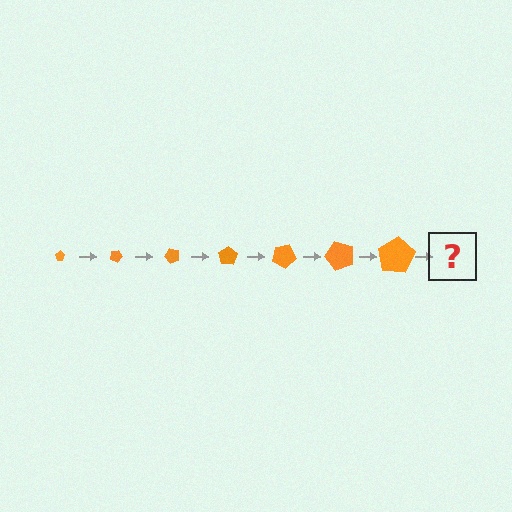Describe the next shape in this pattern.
It should be a pentagon, larger than the previous one and rotated 175 degrees from the start.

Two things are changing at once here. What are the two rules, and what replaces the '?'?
The two rules are that the pentagon grows larger each step and it rotates 25 degrees each step. The '?' should be a pentagon, larger than the previous one and rotated 175 degrees from the start.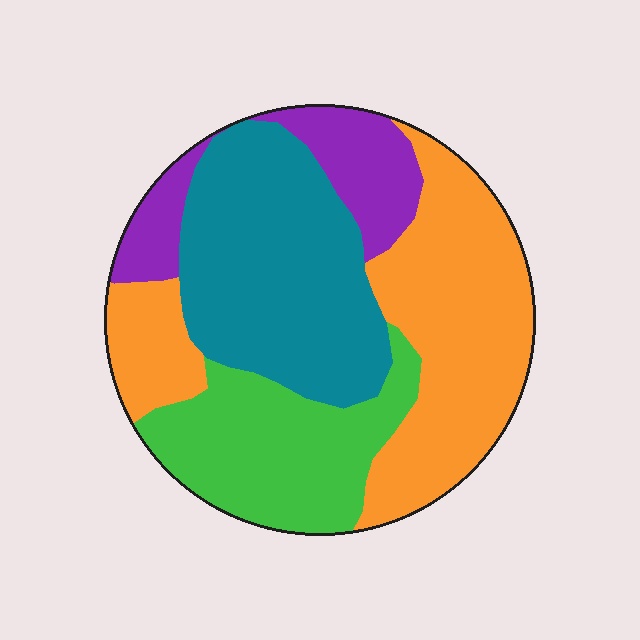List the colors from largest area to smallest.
From largest to smallest: orange, teal, green, purple.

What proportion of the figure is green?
Green covers roughly 20% of the figure.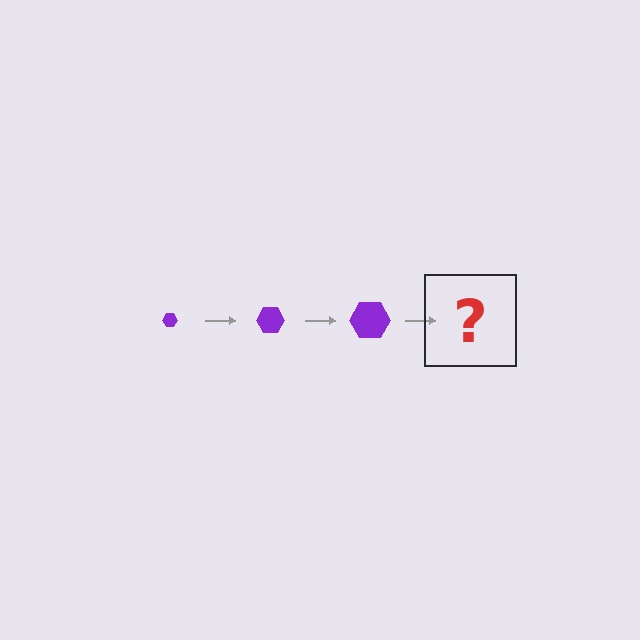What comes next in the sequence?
The next element should be a purple hexagon, larger than the previous one.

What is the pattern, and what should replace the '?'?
The pattern is that the hexagon gets progressively larger each step. The '?' should be a purple hexagon, larger than the previous one.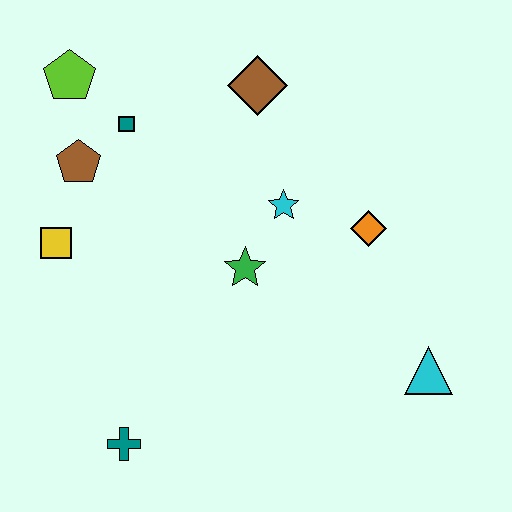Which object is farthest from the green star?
The lime pentagon is farthest from the green star.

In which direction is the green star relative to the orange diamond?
The green star is to the left of the orange diamond.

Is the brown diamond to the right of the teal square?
Yes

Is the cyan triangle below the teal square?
Yes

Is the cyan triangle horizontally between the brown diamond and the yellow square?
No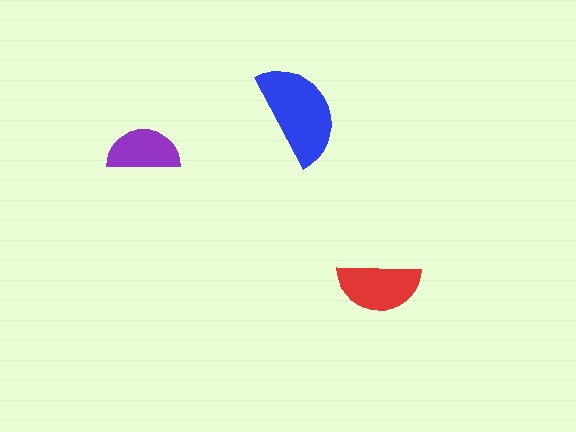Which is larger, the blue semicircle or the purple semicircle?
The blue one.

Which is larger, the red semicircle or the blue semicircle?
The blue one.